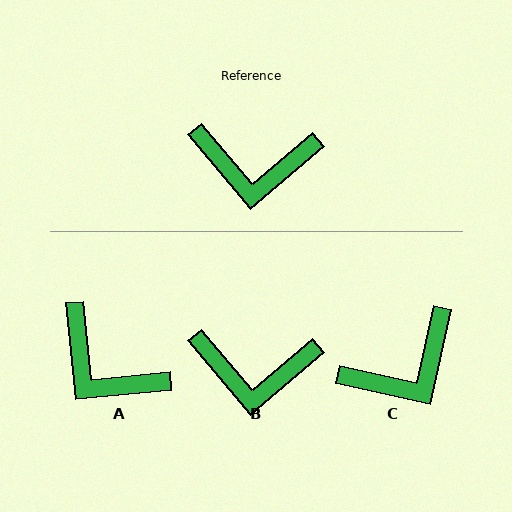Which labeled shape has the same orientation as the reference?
B.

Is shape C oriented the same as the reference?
No, it is off by about 37 degrees.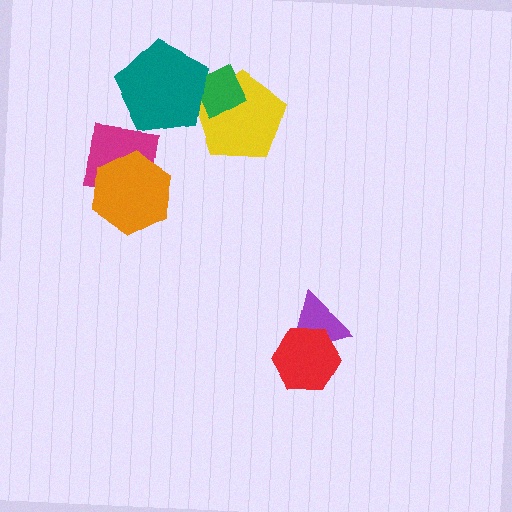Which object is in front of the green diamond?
The teal pentagon is in front of the green diamond.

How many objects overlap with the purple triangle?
1 object overlaps with the purple triangle.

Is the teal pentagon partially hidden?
No, no other shape covers it.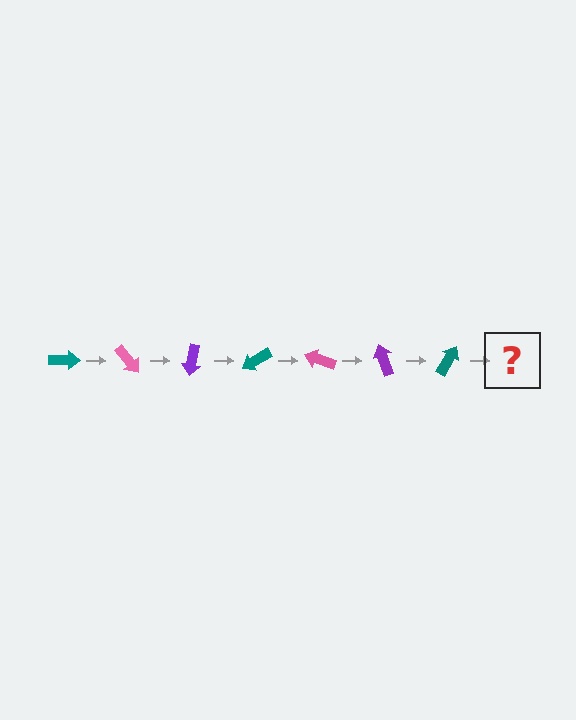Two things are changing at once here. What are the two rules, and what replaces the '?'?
The two rules are that it rotates 50 degrees each step and the color cycles through teal, pink, and purple. The '?' should be a pink arrow, rotated 350 degrees from the start.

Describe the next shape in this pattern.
It should be a pink arrow, rotated 350 degrees from the start.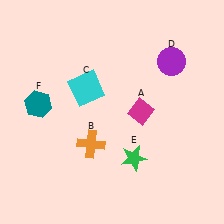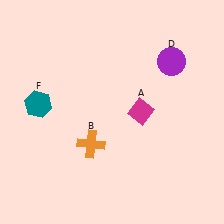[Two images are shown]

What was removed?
The green star (E), the cyan square (C) were removed in Image 2.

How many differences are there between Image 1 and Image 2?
There are 2 differences between the two images.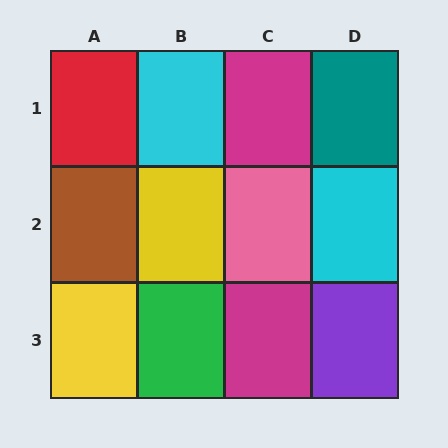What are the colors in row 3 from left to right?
Yellow, green, magenta, purple.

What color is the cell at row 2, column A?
Brown.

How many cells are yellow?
2 cells are yellow.